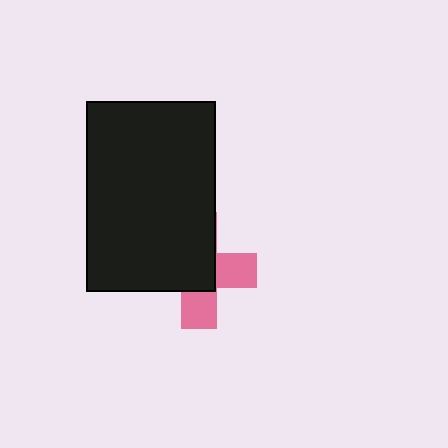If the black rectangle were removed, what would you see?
You would see the complete pink cross.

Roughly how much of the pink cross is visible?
A small part of it is visible (roughly 41%).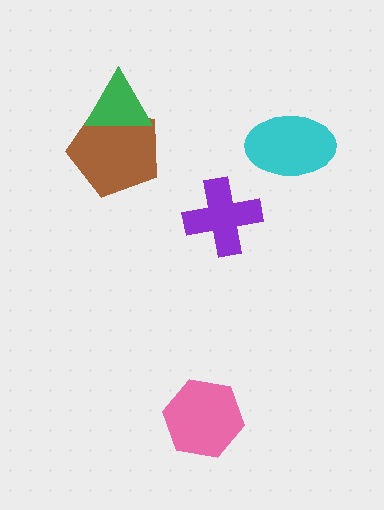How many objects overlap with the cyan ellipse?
0 objects overlap with the cyan ellipse.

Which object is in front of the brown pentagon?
The green triangle is in front of the brown pentagon.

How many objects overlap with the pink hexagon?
0 objects overlap with the pink hexagon.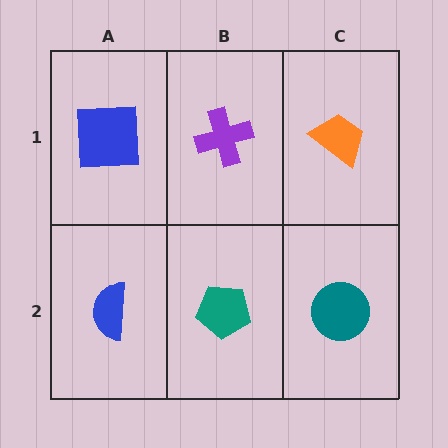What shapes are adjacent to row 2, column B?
A purple cross (row 1, column B), a blue semicircle (row 2, column A), a teal circle (row 2, column C).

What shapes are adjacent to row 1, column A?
A blue semicircle (row 2, column A), a purple cross (row 1, column B).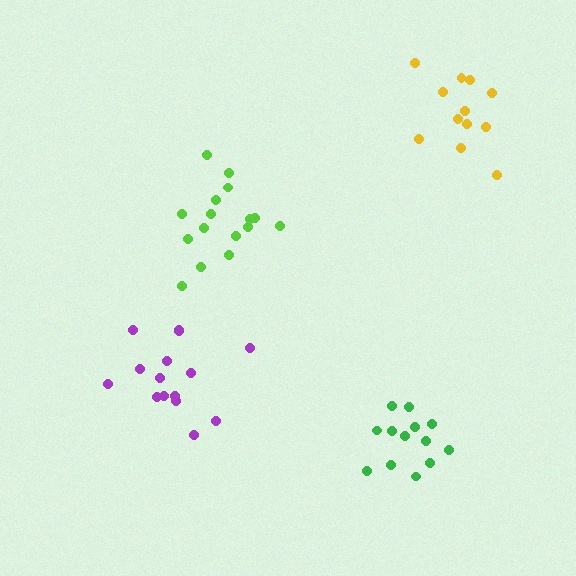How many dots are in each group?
Group 1: 12 dots, Group 2: 13 dots, Group 3: 15 dots, Group 4: 16 dots (56 total).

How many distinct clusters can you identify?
There are 4 distinct clusters.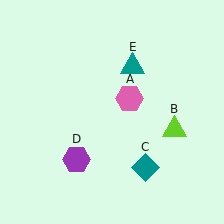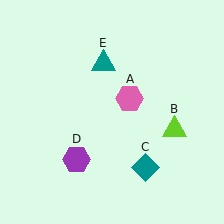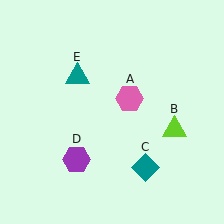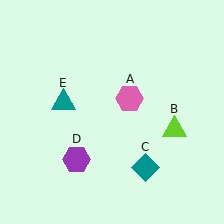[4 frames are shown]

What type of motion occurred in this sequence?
The teal triangle (object E) rotated counterclockwise around the center of the scene.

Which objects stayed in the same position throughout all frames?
Pink hexagon (object A) and lime triangle (object B) and teal diamond (object C) and purple hexagon (object D) remained stationary.